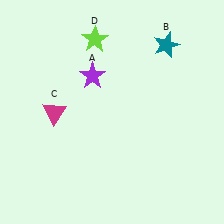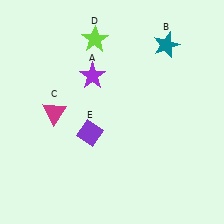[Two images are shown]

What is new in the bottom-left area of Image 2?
A purple diamond (E) was added in the bottom-left area of Image 2.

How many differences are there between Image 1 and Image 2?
There is 1 difference between the two images.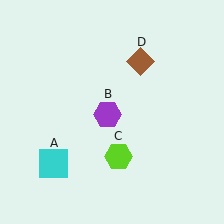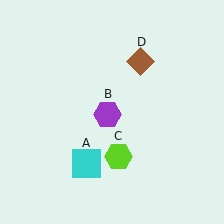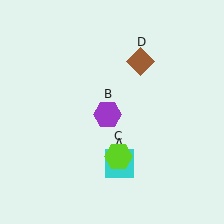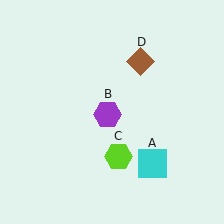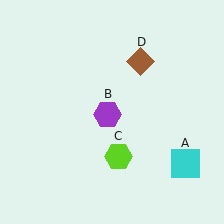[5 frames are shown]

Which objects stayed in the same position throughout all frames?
Purple hexagon (object B) and lime hexagon (object C) and brown diamond (object D) remained stationary.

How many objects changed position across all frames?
1 object changed position: cyan square (object A).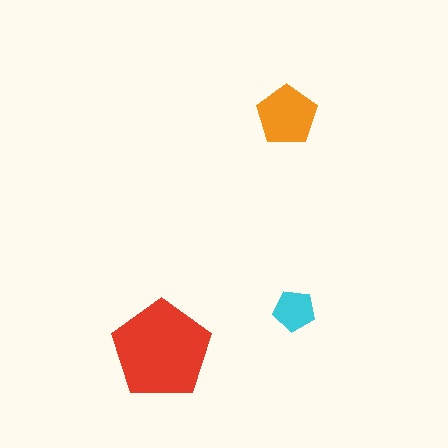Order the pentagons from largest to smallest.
the red one, the orange one, the cyan one.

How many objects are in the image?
There are 3 objects in the image.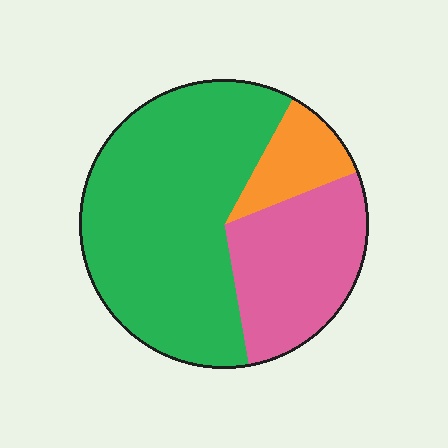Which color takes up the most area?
Green, at roughly 60%.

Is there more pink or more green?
Green.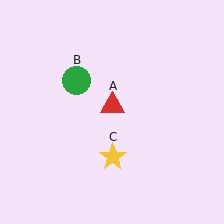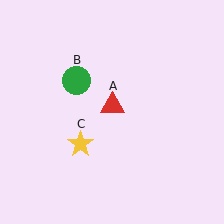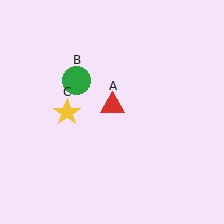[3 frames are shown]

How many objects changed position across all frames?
1 object changed position: yellow star (object C).